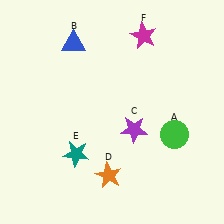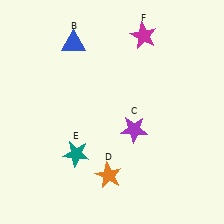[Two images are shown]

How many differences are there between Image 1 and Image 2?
There is 1 difference between the two images.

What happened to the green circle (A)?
The green circle (A) was removed in Image 2. It was in the bottom-right area of Image 1.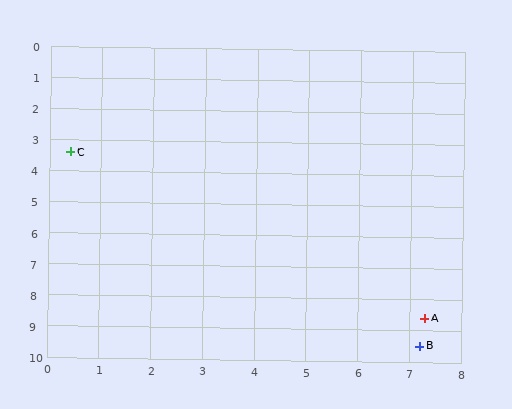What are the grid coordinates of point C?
Point C is at approximately (0.4, 3.4).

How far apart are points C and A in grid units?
Points C and A are about 8.6 grid units apart.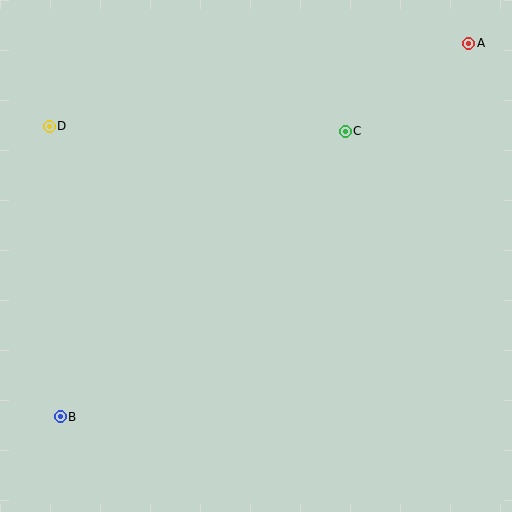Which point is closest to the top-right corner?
Point A is closest to the top-right corner.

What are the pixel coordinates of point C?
Point C is at (345, 131).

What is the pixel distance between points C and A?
The distance between C and A is 151 pixels.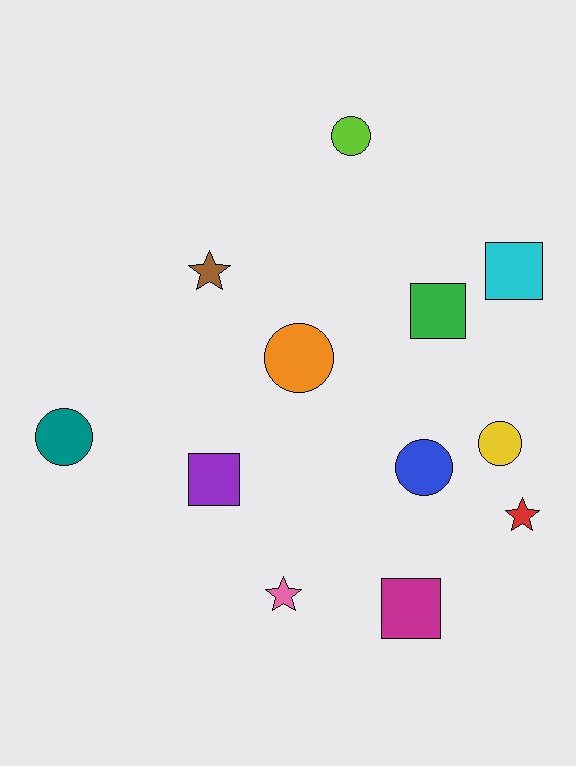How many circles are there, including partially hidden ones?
There are 5 circles.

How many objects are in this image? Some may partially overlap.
There are 12 objects.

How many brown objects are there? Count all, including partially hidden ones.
There is 1 brown object.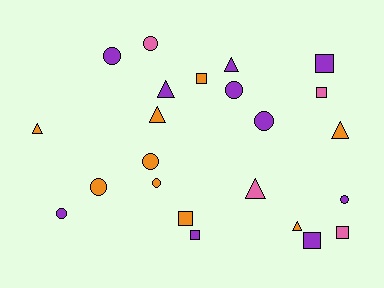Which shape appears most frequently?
Circle, with 9 objects.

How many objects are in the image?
There are 23 objects.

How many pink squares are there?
There are 2 pink squares.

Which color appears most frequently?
Purple, with 10 objects.